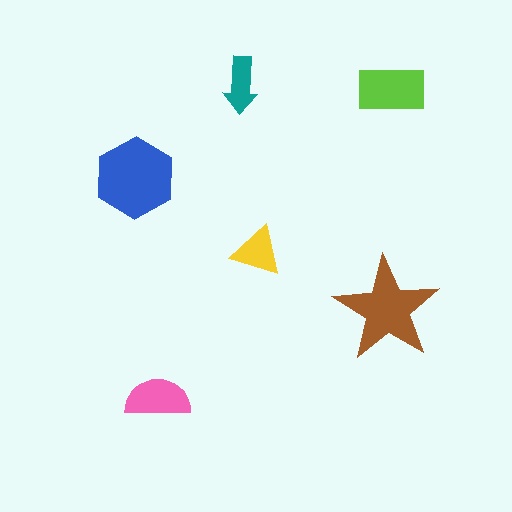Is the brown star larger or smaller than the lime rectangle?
Larger.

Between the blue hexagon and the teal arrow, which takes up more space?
The blue hexagon.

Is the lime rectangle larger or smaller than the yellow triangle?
Larger.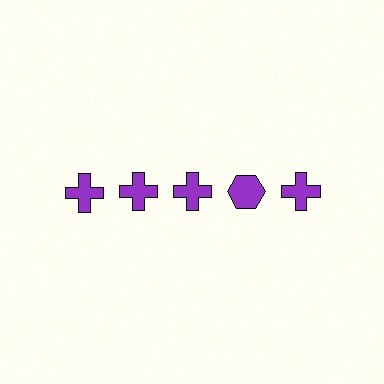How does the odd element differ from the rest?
It has a different shape: hexagon instead of cross.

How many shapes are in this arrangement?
There are 5 shapes arranged in a grid pattern.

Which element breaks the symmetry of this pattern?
The purple hexagon in the top row, second from right column breaks the symmetry. All other shapes are purple crosses.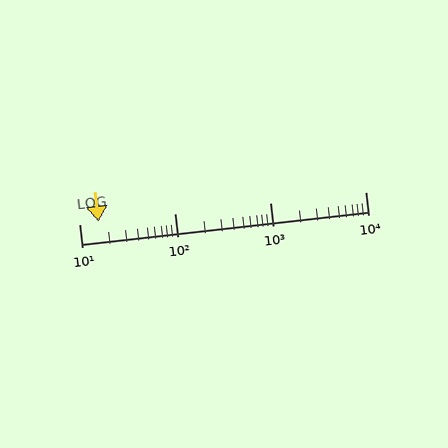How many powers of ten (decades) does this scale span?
The scale spans 3 decades, from 10 to 10000.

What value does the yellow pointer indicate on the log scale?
The pointer indicates approximately 16.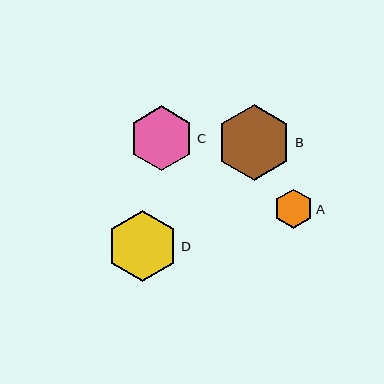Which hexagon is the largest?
Hexagon B is the largest with a size of approximately 76 pixels.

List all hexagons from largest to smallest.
From largest to smallest: B, D, C, A.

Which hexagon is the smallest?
Hexagon A is the smallest with a size of approximately 39 pixels.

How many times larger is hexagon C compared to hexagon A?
Hexagon C is approximately 1.7 times the size of hexagon A.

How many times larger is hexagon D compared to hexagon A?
Hexagon D is approximately 1.8 times the size of hexagon A.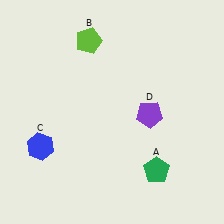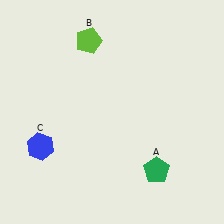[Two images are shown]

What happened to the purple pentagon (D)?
The purple pentagon (D) was removed in Image 2. It was in the bottom-right area of Image 1.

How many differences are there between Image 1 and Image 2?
There is 1 difference between the two images.